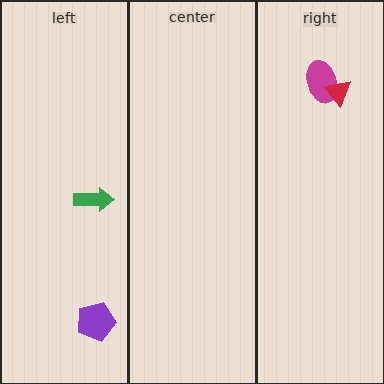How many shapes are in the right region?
2.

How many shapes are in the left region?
2.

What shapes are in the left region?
The green arrow, the purple pentagon.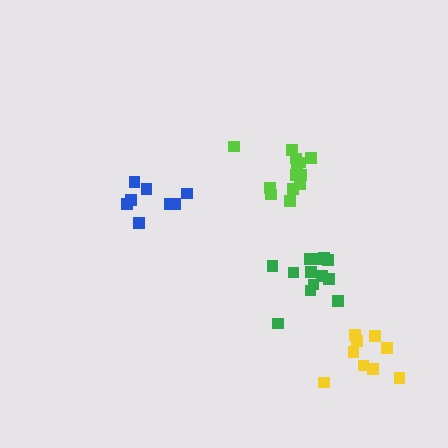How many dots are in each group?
Group 1: 13 dots, Group 2: 14 dots, Group 3: 8 dots, Group 4: 10 dots (45 total).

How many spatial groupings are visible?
There are 4 spatial groupings.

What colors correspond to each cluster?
The clusters are colored: green, lime, blue, yellow.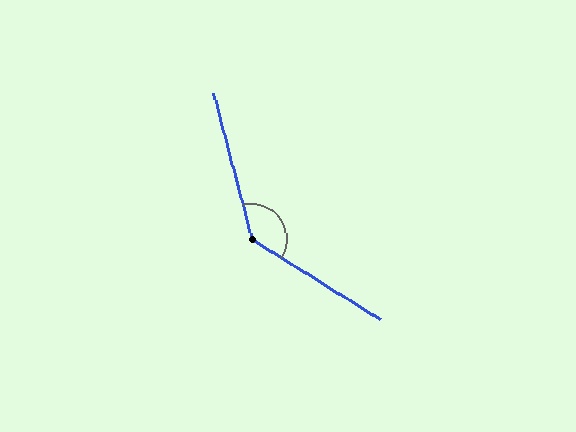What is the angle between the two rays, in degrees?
Approximately 136 degrees.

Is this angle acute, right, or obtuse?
It is obtuse.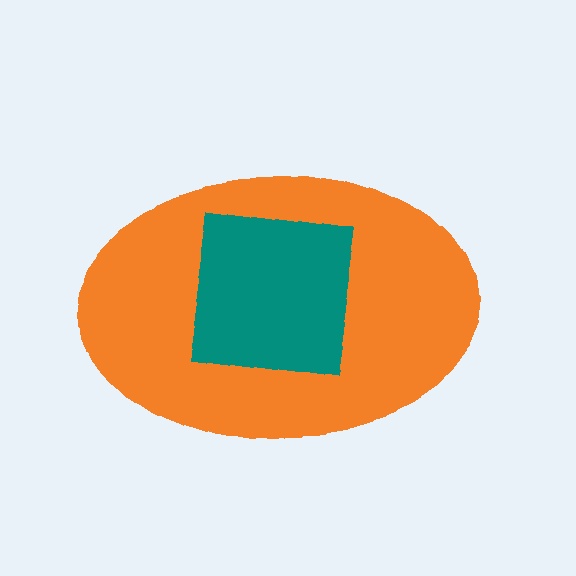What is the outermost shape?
The orange ellipse.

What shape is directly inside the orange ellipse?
The teal square.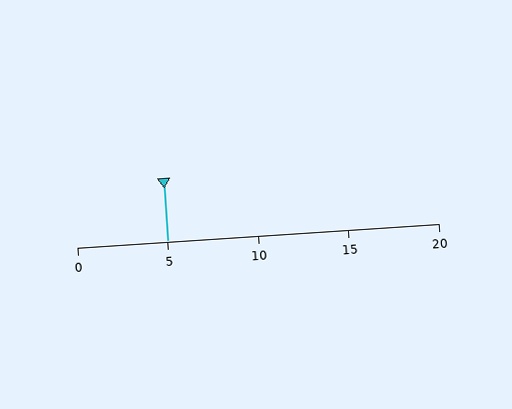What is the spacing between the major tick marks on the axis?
The major ticks are spaced 5 apart.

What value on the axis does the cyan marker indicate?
The marker indicates approximately 5.